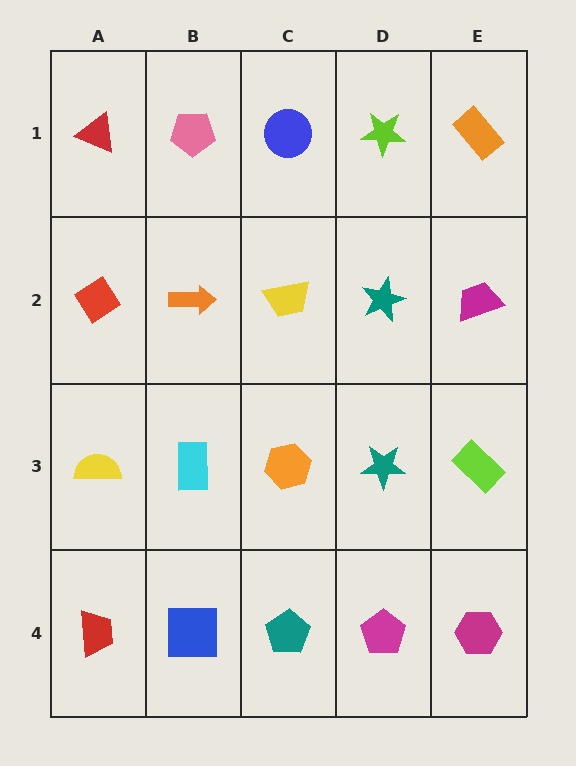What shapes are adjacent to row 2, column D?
A lime star (row 1, column D), a teal star (row 3, column D), a yellow trapezoid (row 2, column C), a magenta trapezoid (row 2, column E).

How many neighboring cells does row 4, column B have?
3.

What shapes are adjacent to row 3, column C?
A yellow trapezoid (row 2, column C), a teal pentagon (row 4, column C), a cyan rectangle (row 3, column B), a teal star (row 3, column D).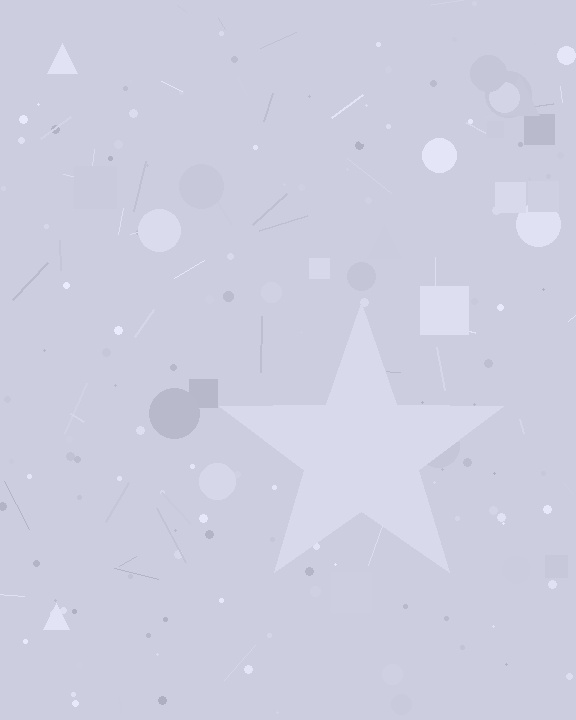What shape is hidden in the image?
A star is hidden in the image.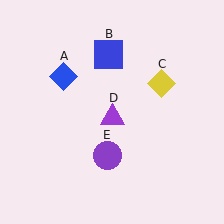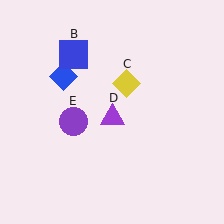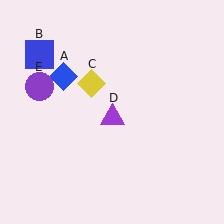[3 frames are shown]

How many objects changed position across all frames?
3 objects changed position: blue square (object B), yellow diamond (object C), purple circle (object E).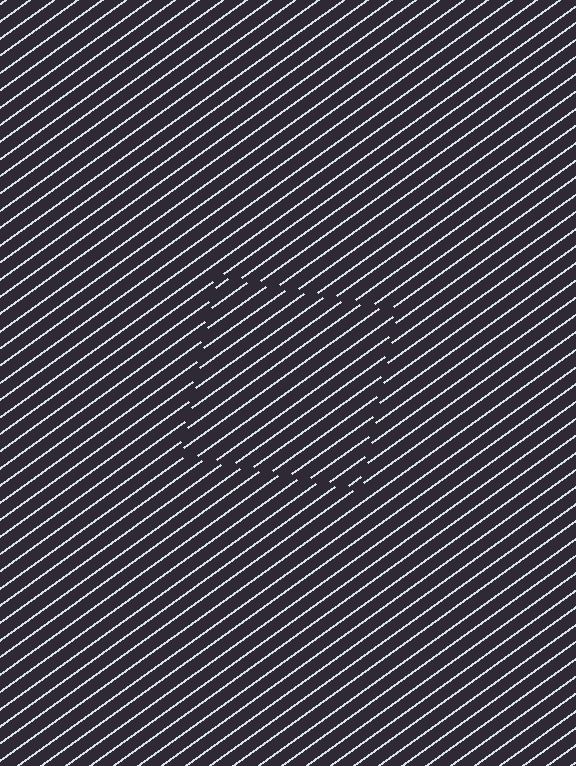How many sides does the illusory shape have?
4 sides — the line-ends trace a square.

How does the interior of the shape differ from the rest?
The interior of the shape contains the same grating, shifted by half a period — the contour is defined by the phase discontinuity where line-ends from the inner and outer gratings abut.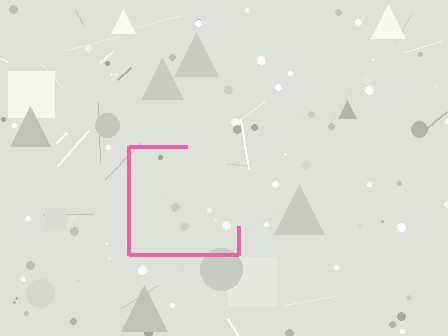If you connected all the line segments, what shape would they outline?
They would outline a square.